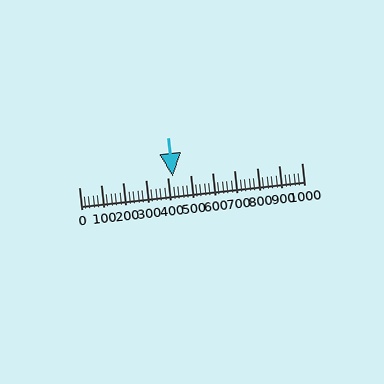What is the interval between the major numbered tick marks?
The major tick marks are spaced 100 units apart.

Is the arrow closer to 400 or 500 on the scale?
The arrow is closer to 400.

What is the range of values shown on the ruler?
The ruler shows values from 0 to 1000.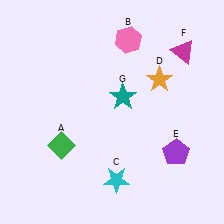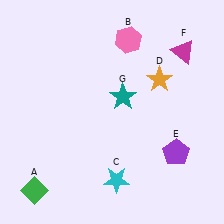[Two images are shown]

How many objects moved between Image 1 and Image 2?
1 object moved between the two images.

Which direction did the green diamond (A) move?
The green diamond (A) moved down.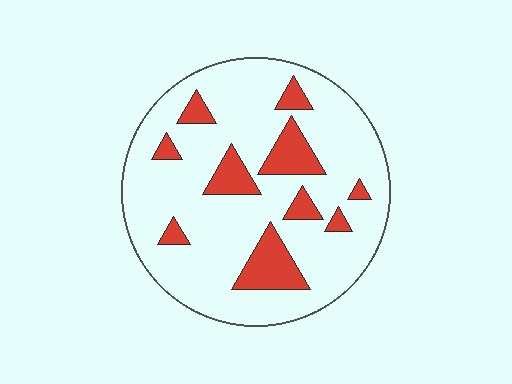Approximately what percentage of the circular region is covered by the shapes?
Approximately 20%.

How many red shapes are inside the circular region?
10.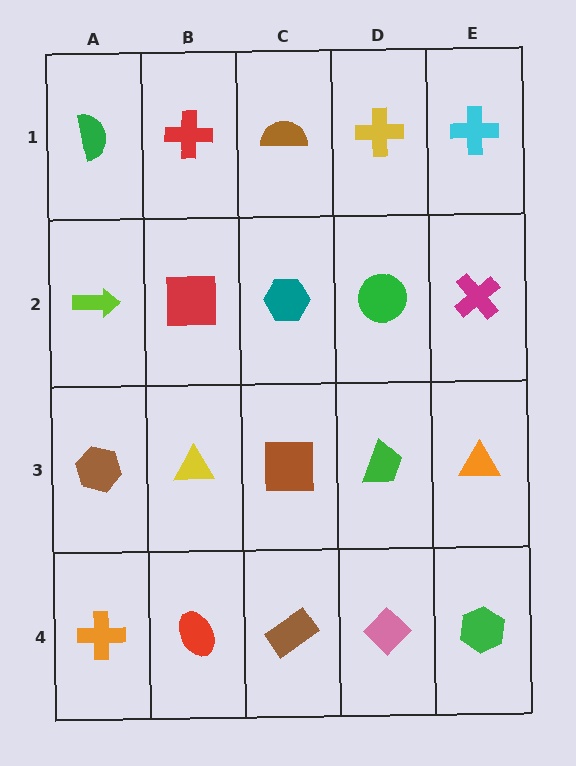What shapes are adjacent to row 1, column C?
A teal hexagon (row 2, column C), a red cross (row 1, column B), a yellow cross (row 1, column D).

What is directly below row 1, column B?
A red square.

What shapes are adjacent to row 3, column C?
A teal hexagon (row 2, column C), a brown rectangle (row 4, column C), a yellow triangle (row 3, column B), a green trapezoid (row 3, column D).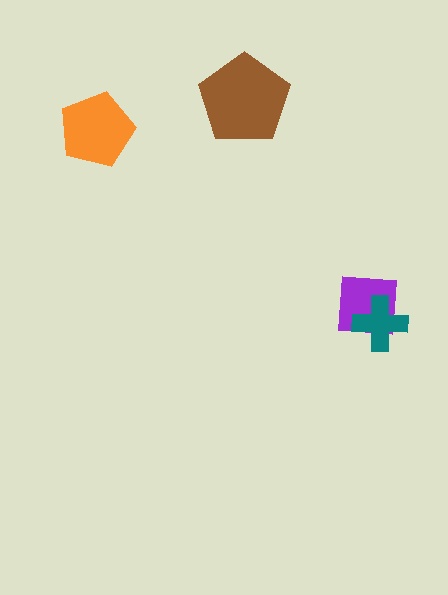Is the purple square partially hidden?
Yes, it is partially covered by another shape.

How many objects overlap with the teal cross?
1 object overlaps with the teal cross.